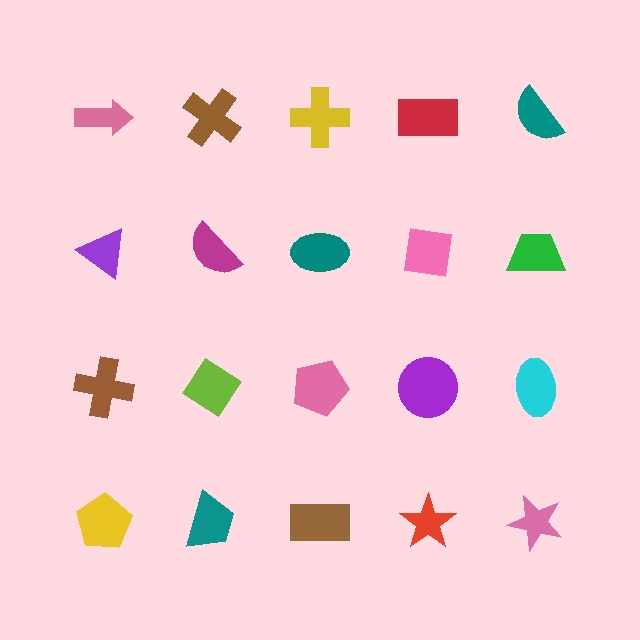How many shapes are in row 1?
5 shapes.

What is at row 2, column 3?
A teal ellipse.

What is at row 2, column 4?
A pink square.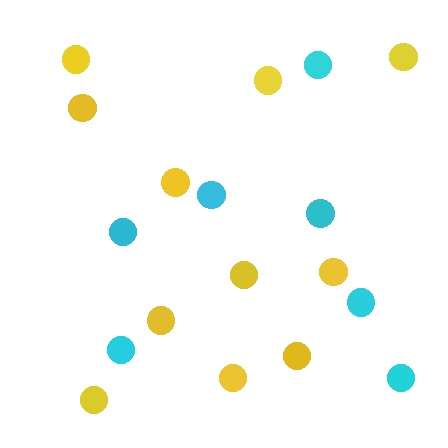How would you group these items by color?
There are 2 groups: one group of cyan circles (7) and one group of yellow circles (11).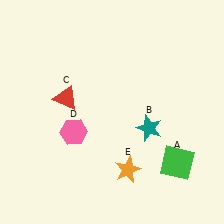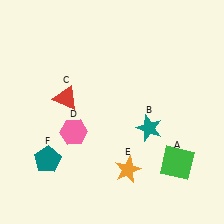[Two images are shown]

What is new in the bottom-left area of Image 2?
A teal pentagon (F) was added in the bottom-left area of Image 2.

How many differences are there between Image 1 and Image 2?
There is 1 difference between the two images.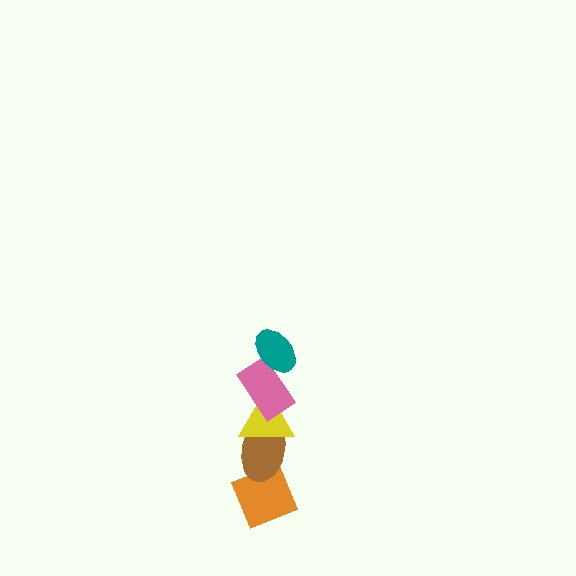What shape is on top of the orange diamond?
The brown ellipse is on top of the orange diamond.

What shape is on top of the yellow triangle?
The pink rectangle is on top of the yellow triangle.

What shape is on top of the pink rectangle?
The teal ellipse is on top of the pink rectangle.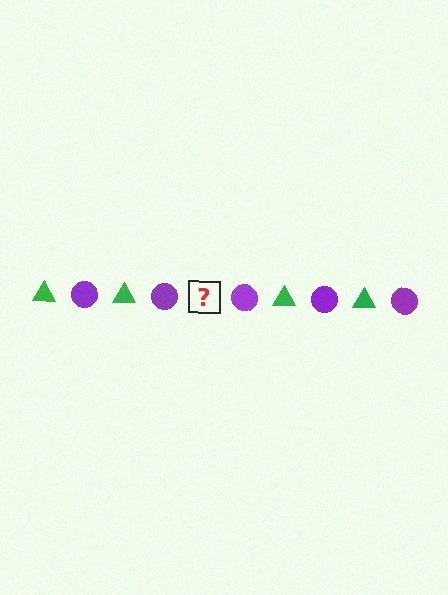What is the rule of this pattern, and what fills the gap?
The rule is that the pattern alternates between green triangle and purple circle. The gap should be filled with a green triangle.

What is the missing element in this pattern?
The missing element is a green triangle.